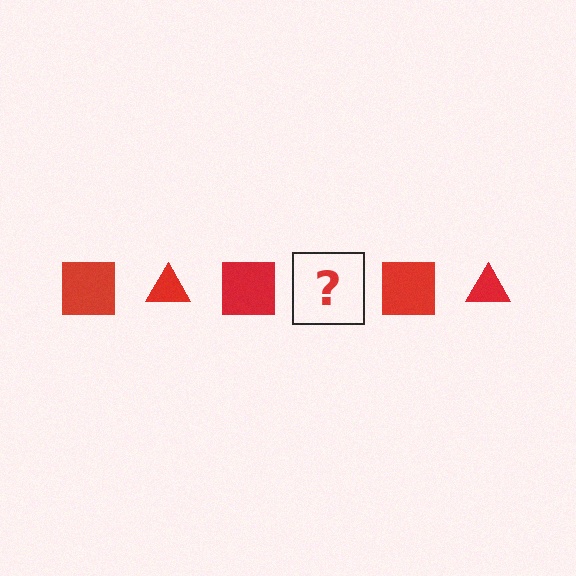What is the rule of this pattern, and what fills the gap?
The rule is that the pattern cycles through square, triangle shapes in red. The gap should be filled with a red triangle.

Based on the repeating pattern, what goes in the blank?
The blank should be a red triangle.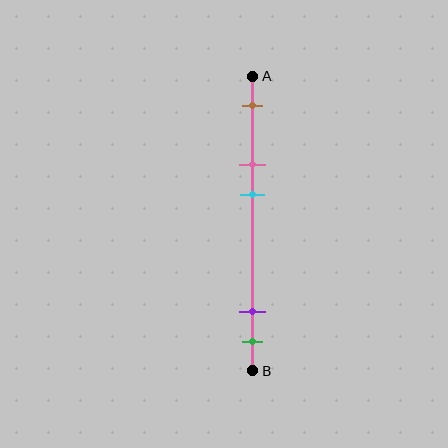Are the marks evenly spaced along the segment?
No, the marks are not evenly spaced.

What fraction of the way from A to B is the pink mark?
The pink mark is approximately 30% (0.3) of the way from A to B.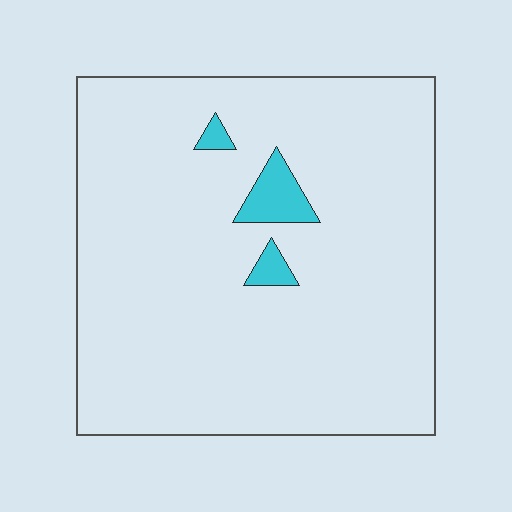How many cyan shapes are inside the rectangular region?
3.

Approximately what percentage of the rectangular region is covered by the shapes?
Approximately 5%.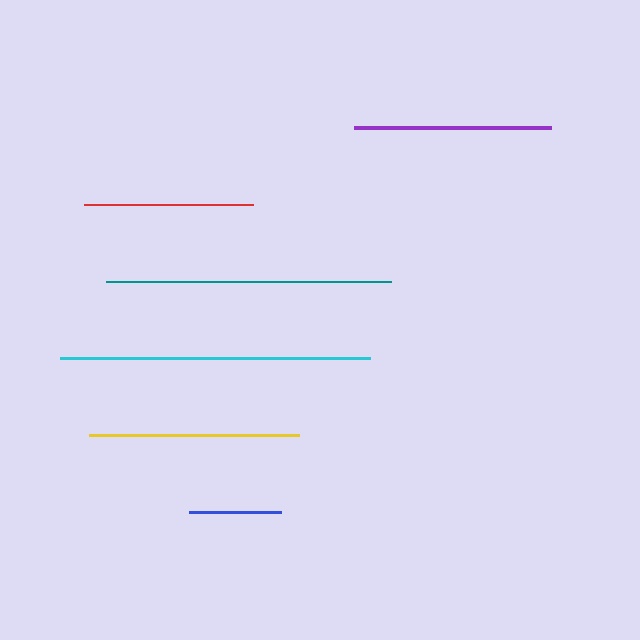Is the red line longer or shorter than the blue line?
The red line is longer than the blue line.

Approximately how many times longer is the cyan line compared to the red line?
The cyan line is approximately 1.8 times the length of the red line.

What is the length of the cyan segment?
The cyan segment is approximately 311 pixels long.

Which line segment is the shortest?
The blue line is the shortest at approximately 91 pixels.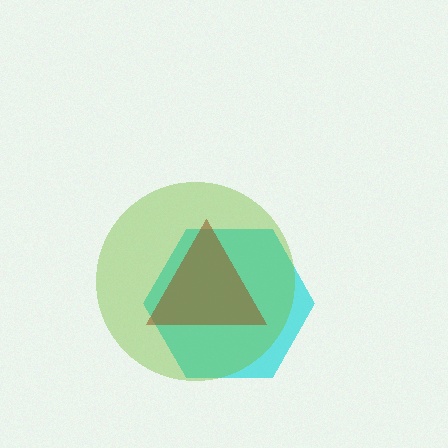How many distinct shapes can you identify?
There are 3 distinct shapes: a cyan hexagon, a lime circle, a brown triangle.